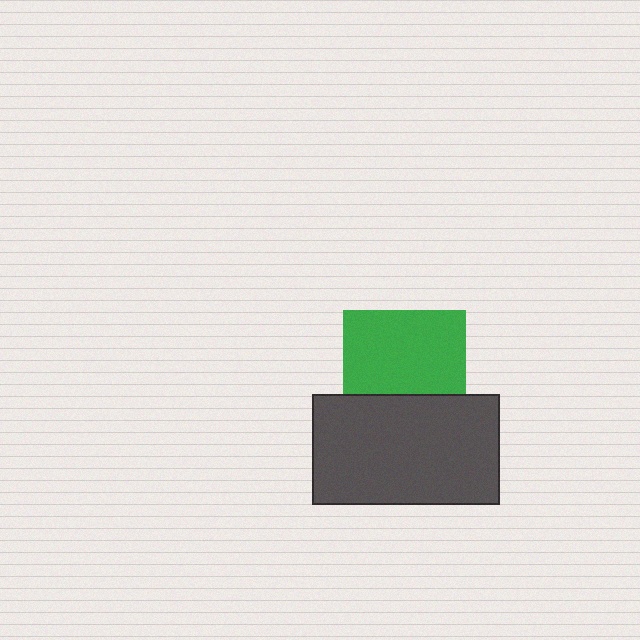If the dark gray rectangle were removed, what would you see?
You would see the complete green square.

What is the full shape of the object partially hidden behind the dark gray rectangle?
The partially hidden object is a green square.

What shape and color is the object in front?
The object in front is a dark gray rectangle.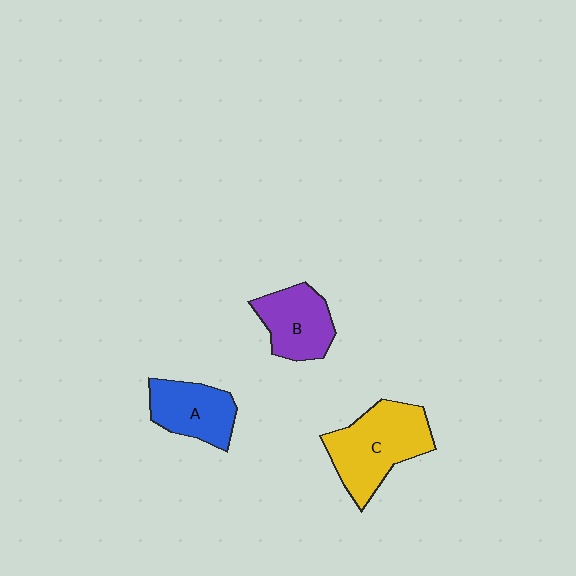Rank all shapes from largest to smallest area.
From largest to smallest: C (yellow), B (purple), A (blue).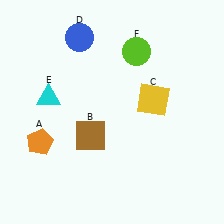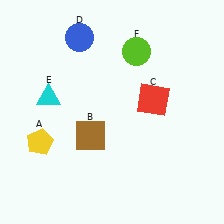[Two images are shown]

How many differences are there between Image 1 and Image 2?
There are 2 differences between the two images.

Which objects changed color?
A changed from orange to yellow. C changed from yellow to red.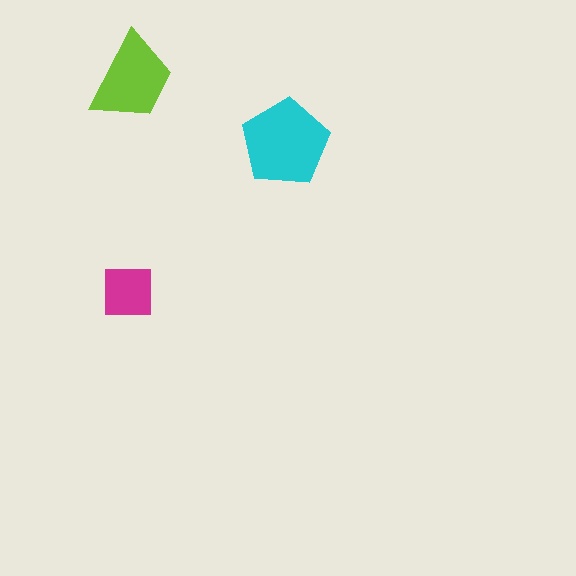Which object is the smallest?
The magenta square.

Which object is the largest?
The cyan pentagon.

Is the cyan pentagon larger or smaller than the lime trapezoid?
Larger.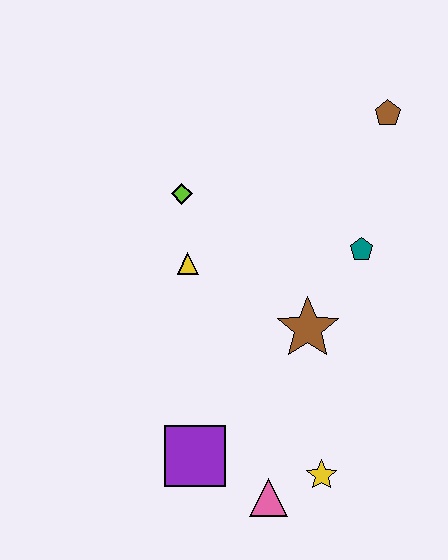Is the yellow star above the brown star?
No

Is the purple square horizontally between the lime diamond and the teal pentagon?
Yes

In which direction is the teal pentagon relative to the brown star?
The teal pentagon is above the brown star.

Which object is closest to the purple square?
The pink triangle is closest to the purple square.